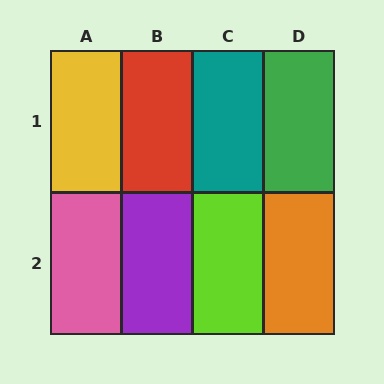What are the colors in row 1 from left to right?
Yellow, red, teal, green.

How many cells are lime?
1 cell is lime.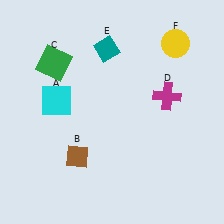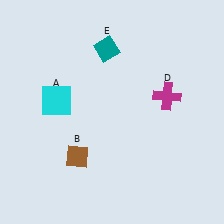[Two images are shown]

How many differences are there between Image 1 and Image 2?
There are 2 differences between the two images.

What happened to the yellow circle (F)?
The yellow circle (F) was removed in Image 2. It was in the top-right area of Image 1.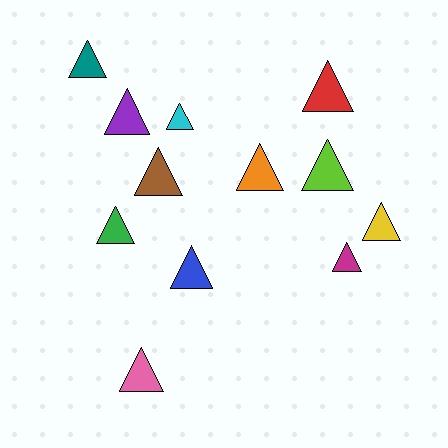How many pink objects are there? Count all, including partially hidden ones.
There is 1 pink object.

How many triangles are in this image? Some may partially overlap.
There are 12 triangles.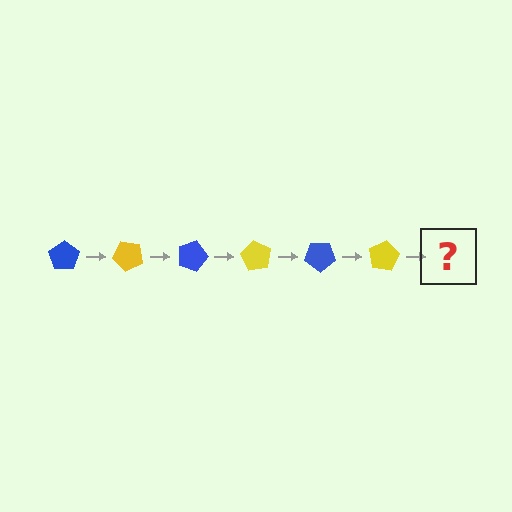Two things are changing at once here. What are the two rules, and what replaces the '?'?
The two rules are that it rotates 45 degrees each step and the color cycles through blue and yellow. The '?' should be a blue pentagon, rotated 270 degrees from the start.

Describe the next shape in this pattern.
It should be a blue pentagon, rotated 270 degrees from the start.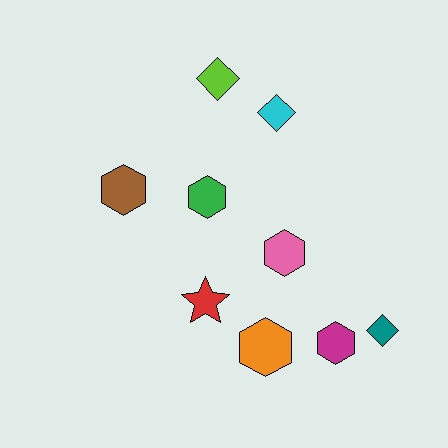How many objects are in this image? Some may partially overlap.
There are 9 objects.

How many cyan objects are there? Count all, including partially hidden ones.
There is 1 cyan object.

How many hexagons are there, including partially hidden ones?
There are 5 hexagons.